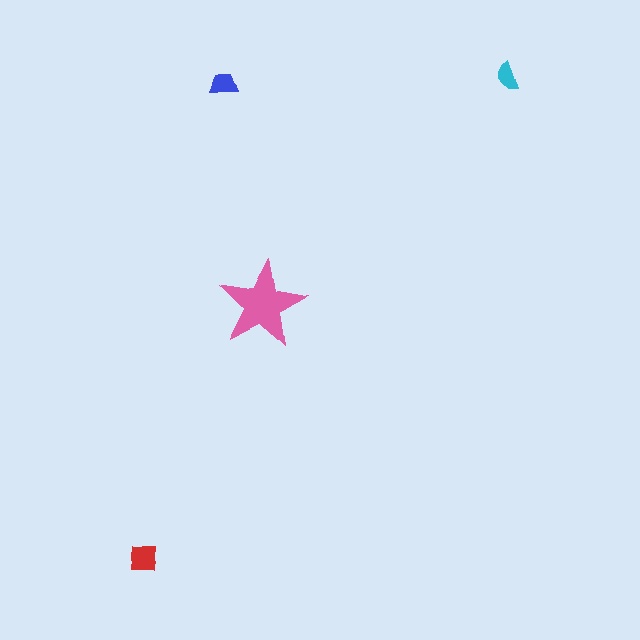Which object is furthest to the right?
The cyan semicircle is rightmost.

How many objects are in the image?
There are 4 objects in the image.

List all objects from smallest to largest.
The cyan semicircle, the blue trapezoid, the red square, the pink star.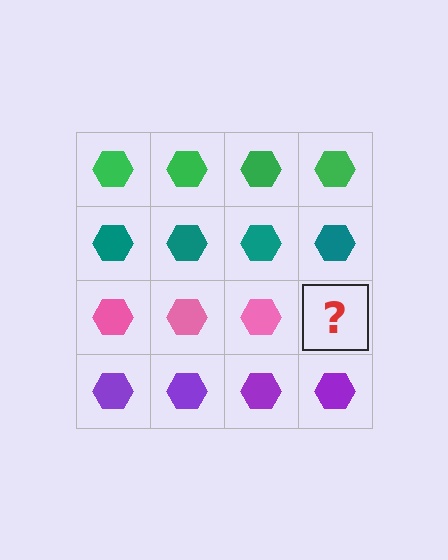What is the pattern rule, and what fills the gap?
The rule is that each row has a consistent color. The gap should be filled with a pink hexagon.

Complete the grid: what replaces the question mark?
The question mark should be replaced with a pink hexagon.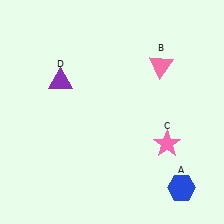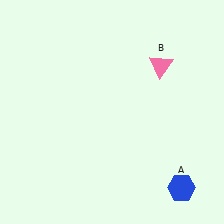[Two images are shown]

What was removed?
The purple triangle (D), the pink star (C) were removed in Image 2.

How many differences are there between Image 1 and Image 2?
There are 2 differences between the two images.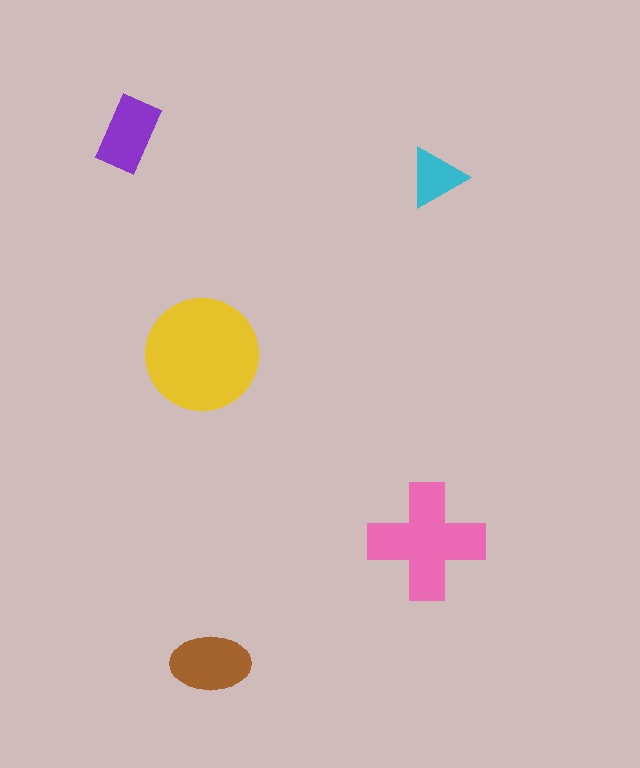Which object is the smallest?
The cyan triangle.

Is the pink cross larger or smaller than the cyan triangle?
Larger.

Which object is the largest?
The yellow circle.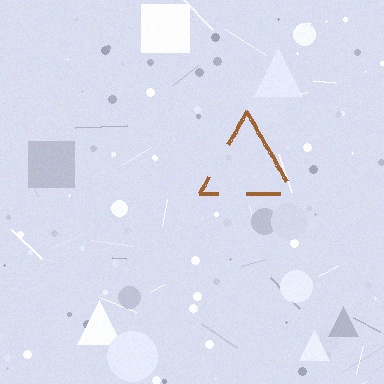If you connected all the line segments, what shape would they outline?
They would outline a triangle.